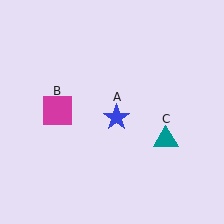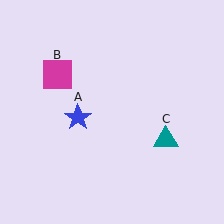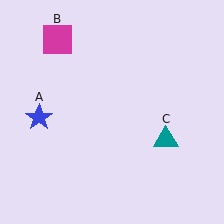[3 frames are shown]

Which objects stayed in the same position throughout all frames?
Teal triangle (object C) remained stationary.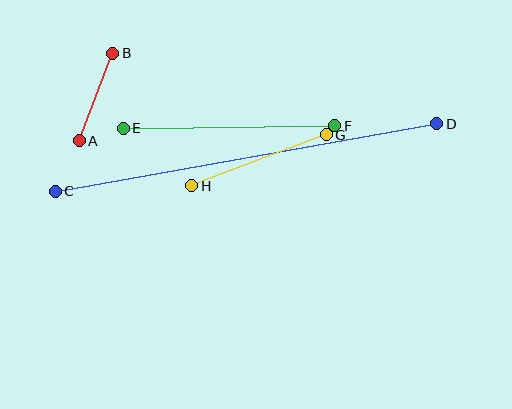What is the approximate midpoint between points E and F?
The midpoint is at approximately (229, 127) pixels.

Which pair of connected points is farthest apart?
Points C and D are farthest apart.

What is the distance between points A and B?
The distance is approximately 94 pixels.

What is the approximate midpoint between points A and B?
The midpoint is at approximately (96, 97) pixels.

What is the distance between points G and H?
The distance is approximately 144 pixels.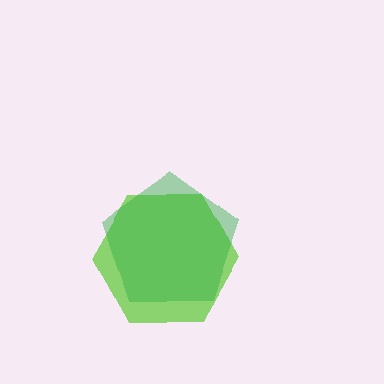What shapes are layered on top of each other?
The layered shapes are: a lime hexagon, a green pentagon.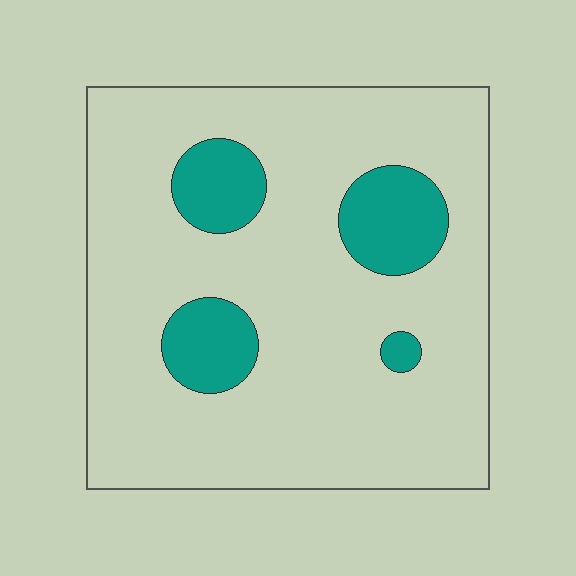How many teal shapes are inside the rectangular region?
4.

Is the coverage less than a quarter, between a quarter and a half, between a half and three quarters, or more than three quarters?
Less than a quarter.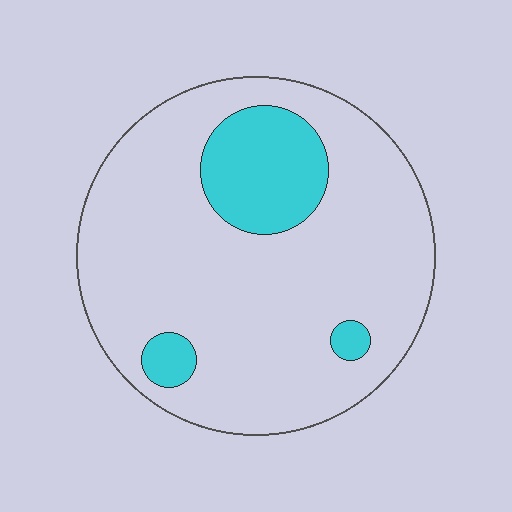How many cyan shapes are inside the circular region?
3.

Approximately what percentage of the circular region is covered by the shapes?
Approximately 15%.